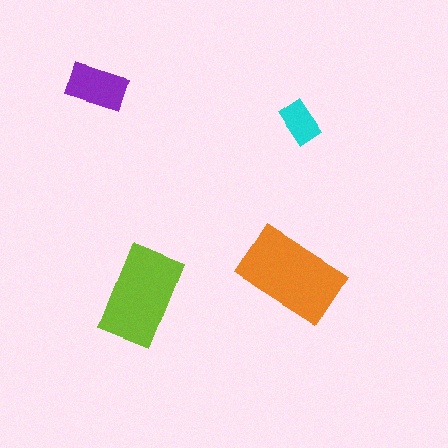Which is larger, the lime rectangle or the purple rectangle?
The lime one.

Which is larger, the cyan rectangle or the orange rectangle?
The orange one.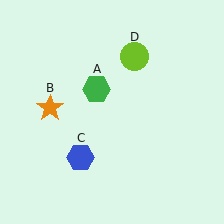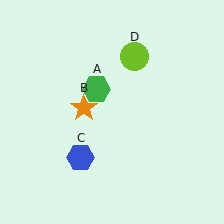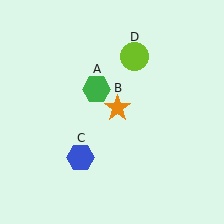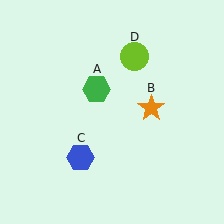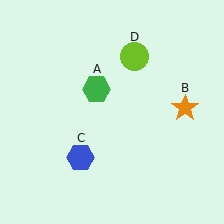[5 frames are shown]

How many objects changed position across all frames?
1 object changed position: orange star (object B).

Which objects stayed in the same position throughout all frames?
Green hexagon (object A) and blue hexagon (object C) and lime circle (object D) remained stationary.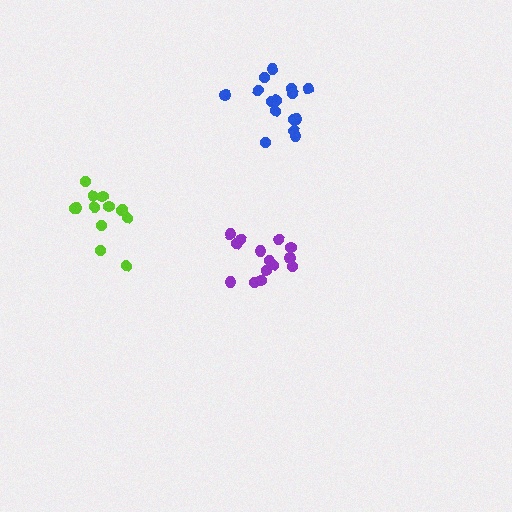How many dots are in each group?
Group 1: 14 dots, Group 2: 13 dots, Group 3: 15 dots (42 total).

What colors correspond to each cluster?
The clusters are colored: purple, lime, blue.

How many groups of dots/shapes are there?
There are 3 groups.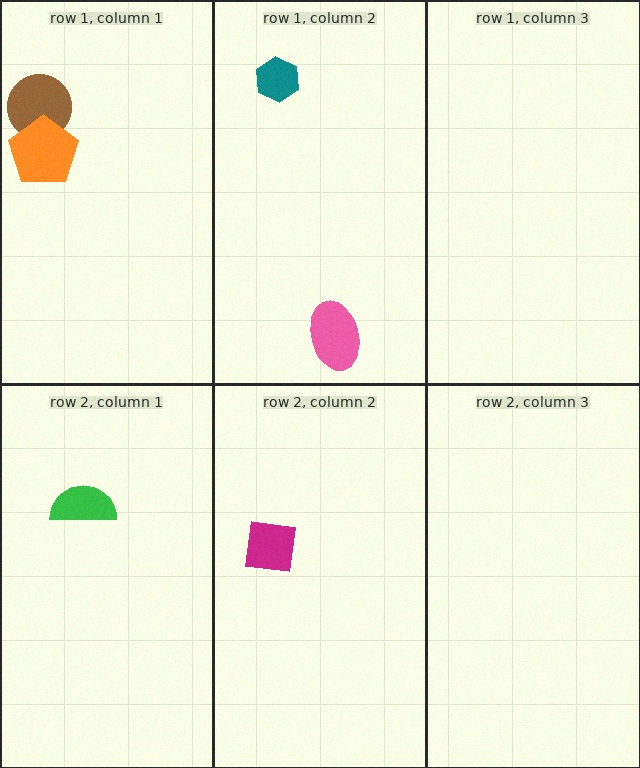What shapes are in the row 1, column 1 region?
The brown circle, the orange pentagon.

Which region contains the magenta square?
The row 2, column 2 region.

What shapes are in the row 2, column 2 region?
The magenta square.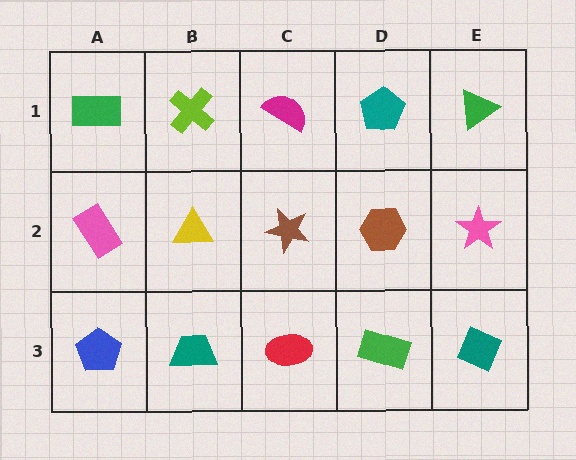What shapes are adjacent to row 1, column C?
A brown star (row 2, column C), a lime cross (row 1, column B), a teal pentagon (row 1, column D).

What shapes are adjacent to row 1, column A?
A pink rectangle (row 2, column A), a lime cross (row 1, column B).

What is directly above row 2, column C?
A magenta semicircle.